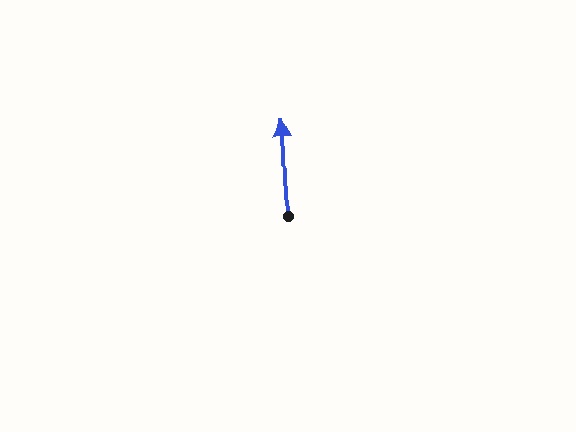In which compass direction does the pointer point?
North.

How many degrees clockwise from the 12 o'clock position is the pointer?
Approximately 359 degrees.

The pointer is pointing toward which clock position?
Roughly 12 o'clock.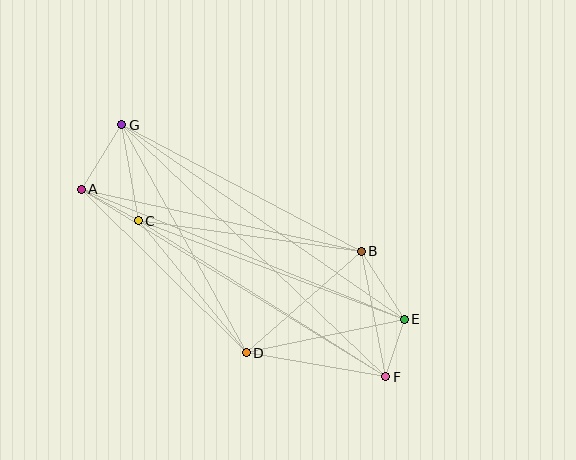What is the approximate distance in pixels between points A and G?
The distance between A and G is approximately 76 pixels.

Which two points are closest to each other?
Points E and F are closest to each other.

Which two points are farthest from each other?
Points F and G are farthest from each other.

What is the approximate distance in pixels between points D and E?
The distance between D and E is approximately 162 pixels.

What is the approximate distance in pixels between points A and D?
The distance between A and D is approximately 232 pixels.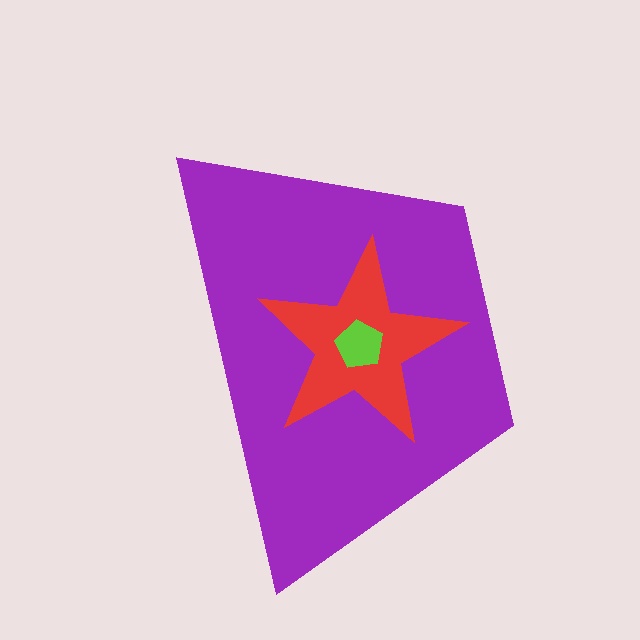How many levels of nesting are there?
3.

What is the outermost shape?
The purple trapezoid.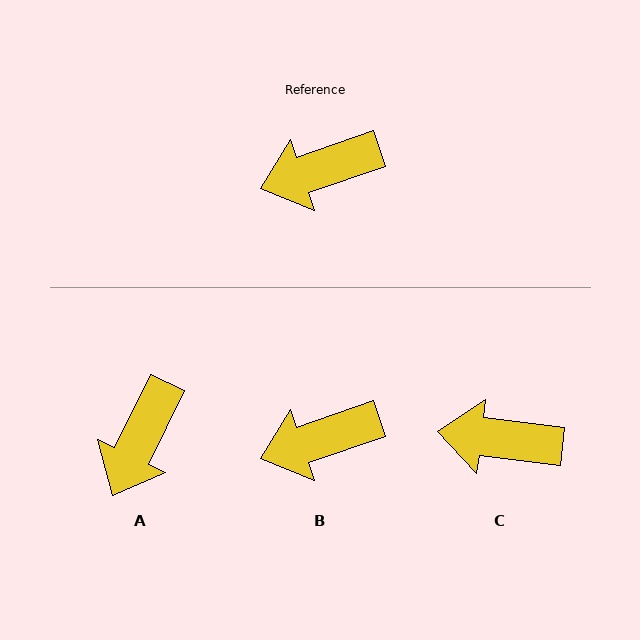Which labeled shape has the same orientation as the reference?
B.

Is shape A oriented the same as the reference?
No, it is off by about 45 degrees.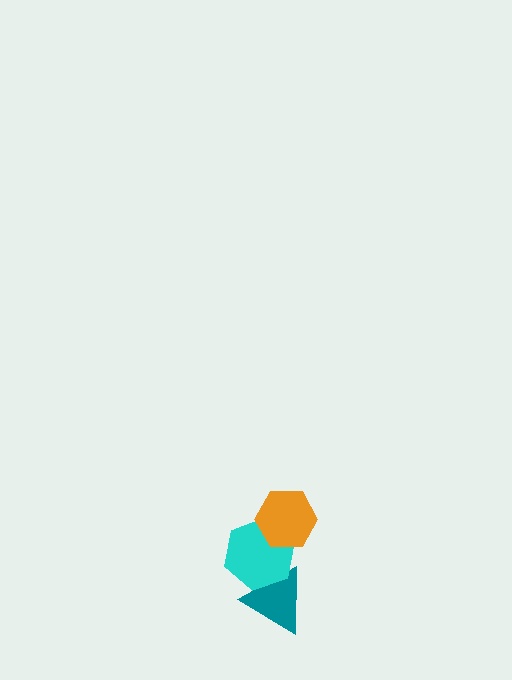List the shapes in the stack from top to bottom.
From top to bottom: the orange hexagon, the cyan hexagon, the teal triangle.